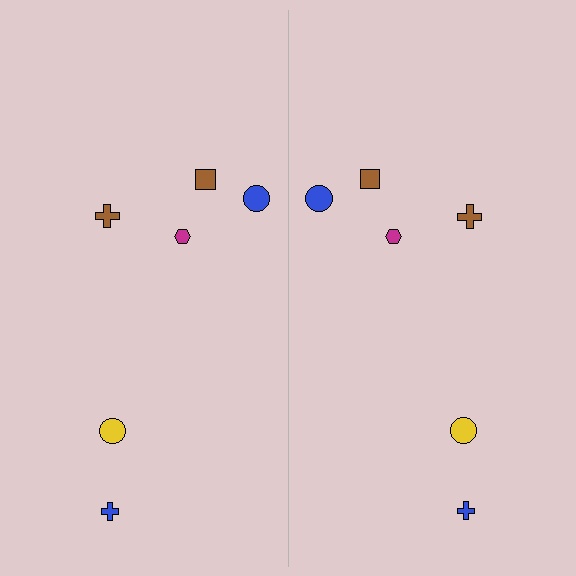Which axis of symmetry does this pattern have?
The pattern has a vertical axis of symmetry running through the center of the image.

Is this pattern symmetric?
Yes, this pattern has bilateral (reflection) symmetry.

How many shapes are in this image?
There are 12 shapes in this image.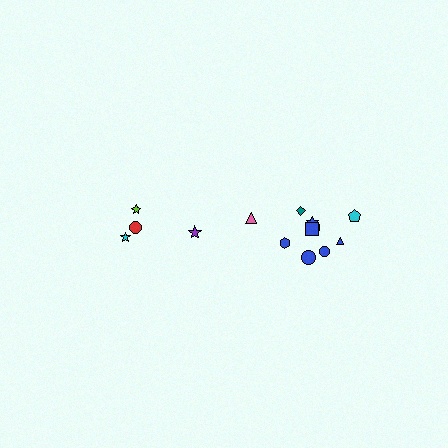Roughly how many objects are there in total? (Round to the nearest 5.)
Roughly 15 objects in total.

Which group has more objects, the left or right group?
The right group.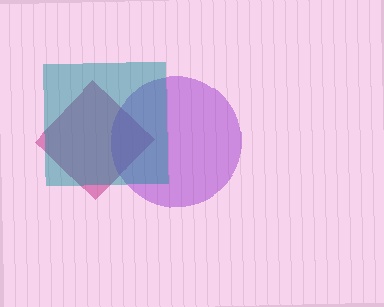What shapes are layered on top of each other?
The layered shapes are: a magenta diamond, a purple circle, a teal square.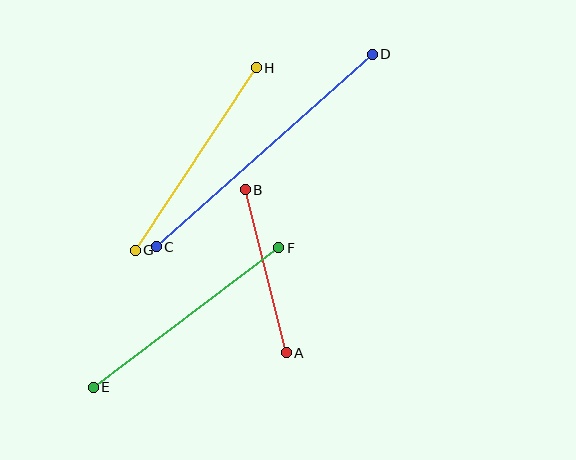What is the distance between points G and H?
The distance is approximately 219 pixels.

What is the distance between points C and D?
The distance is approximately 289 pixels.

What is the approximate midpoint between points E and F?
The midpoint is at approximately (186, 318) pixels.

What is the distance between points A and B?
The distance is approximately 168 pixels.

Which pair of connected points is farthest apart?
Points C and D are farthest apart.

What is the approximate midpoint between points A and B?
The midpoint is at approximately (266, 271) pixels.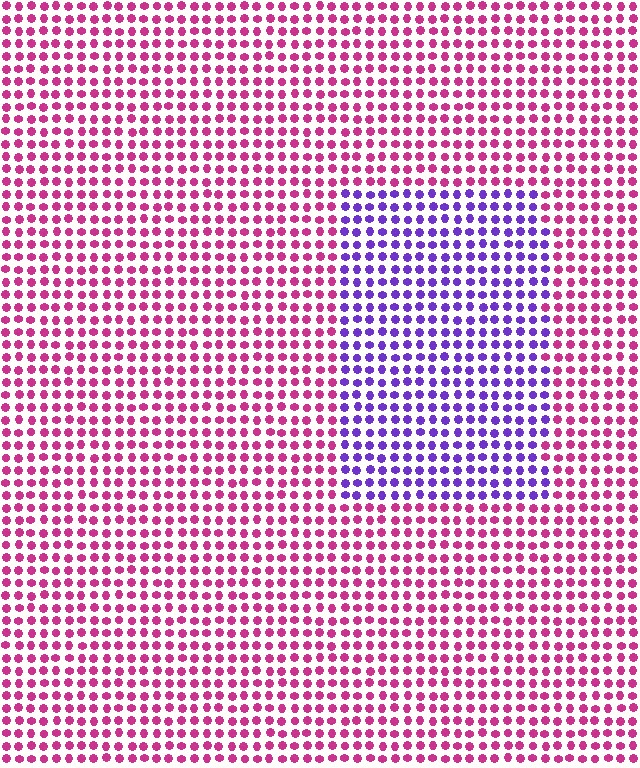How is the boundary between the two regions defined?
The boundary is defined purely by a slight shift in hue (about 60 degrees). Spacing, size, and orientation are identical on both sides.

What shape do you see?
I see a rectangle.